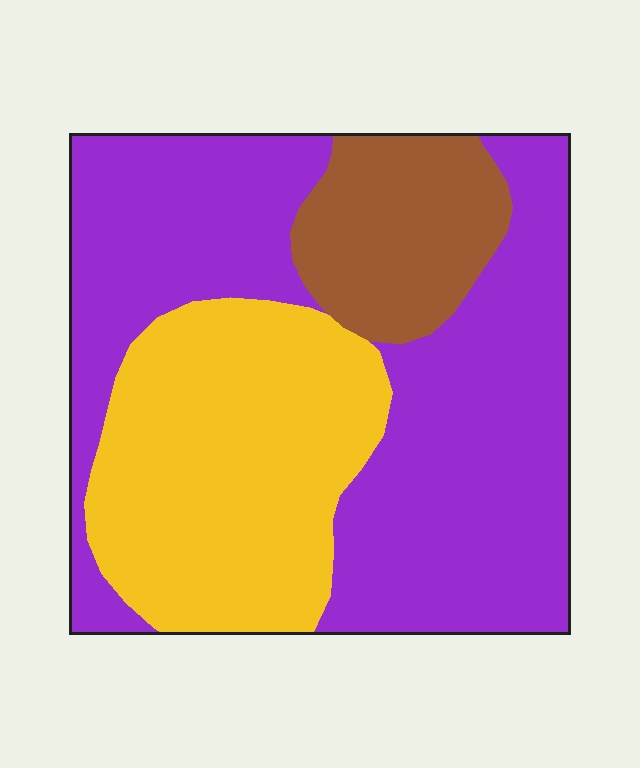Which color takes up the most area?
Purple, at roughly 55%.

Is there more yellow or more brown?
Yellow.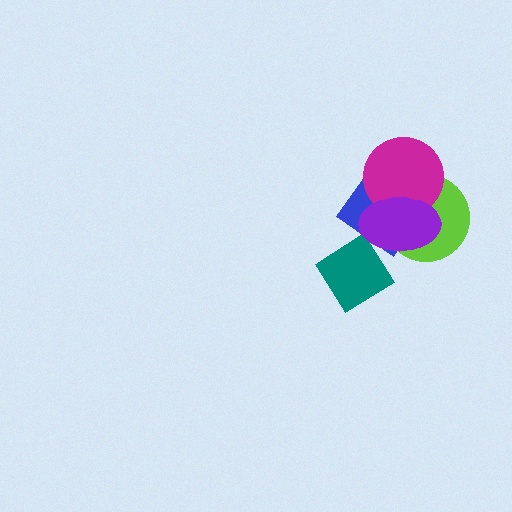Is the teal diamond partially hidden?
Yes, it is partially covered by another shape.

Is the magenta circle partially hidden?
Yes, it is partially covered by another shape.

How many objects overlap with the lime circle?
3 objects overlap with the lime circle.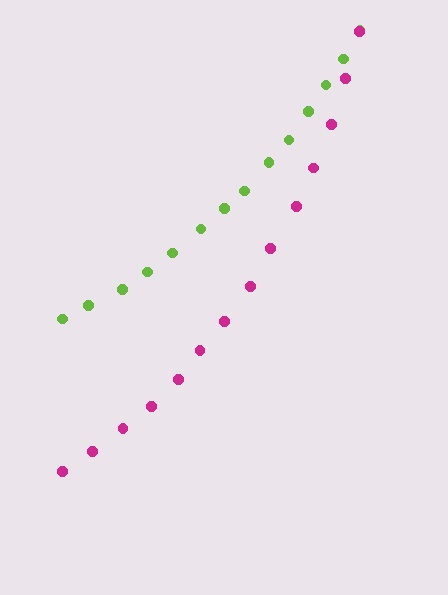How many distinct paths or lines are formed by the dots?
There are 2 distinct paths.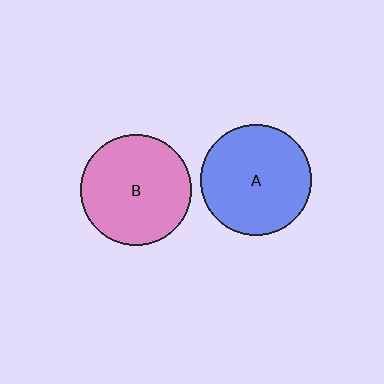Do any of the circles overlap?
No, none of the circles overlap.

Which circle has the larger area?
Circle B (pink).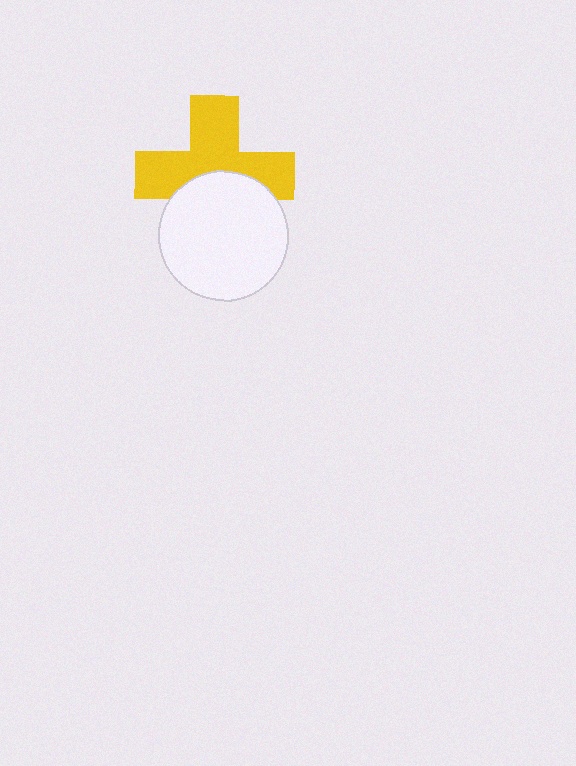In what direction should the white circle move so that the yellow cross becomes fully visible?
The white circle should move down. That is the shortest direction to clear the overlap and leave the yellow cross fully visible.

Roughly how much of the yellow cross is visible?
About half of it is visible (roughly 63%).